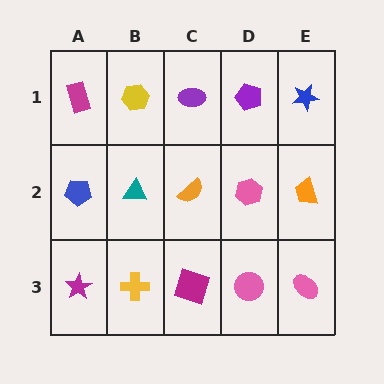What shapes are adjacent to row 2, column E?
A blue star (row 1, column E), a pink ellipse (row 3, column E), a pink hexagon (row 2, column D).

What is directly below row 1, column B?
A teal triangle.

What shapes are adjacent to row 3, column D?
A pink hexagon (row 2, column D), a magenta square (row 3, column C), a pink ellipse (row 3, column E).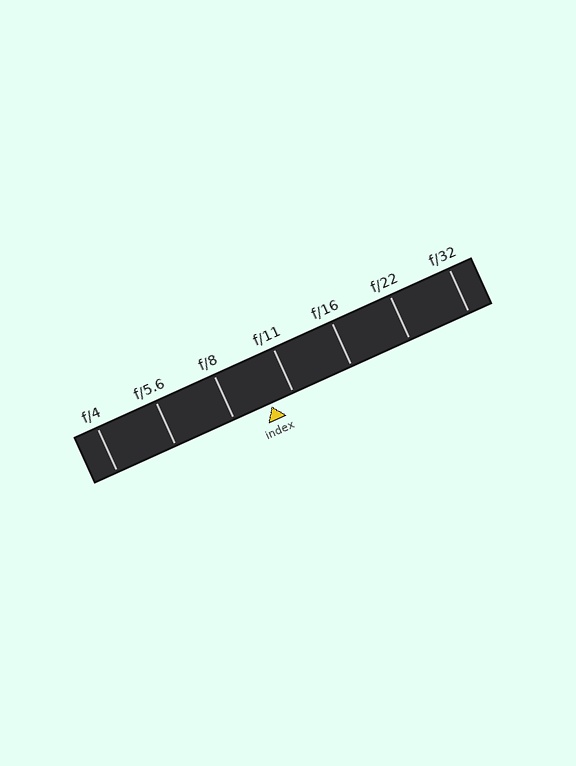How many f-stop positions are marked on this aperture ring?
There are 7 f-stop positions marked.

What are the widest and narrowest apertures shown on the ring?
The widest aperture shown is f/4 and the narrowest is f/32.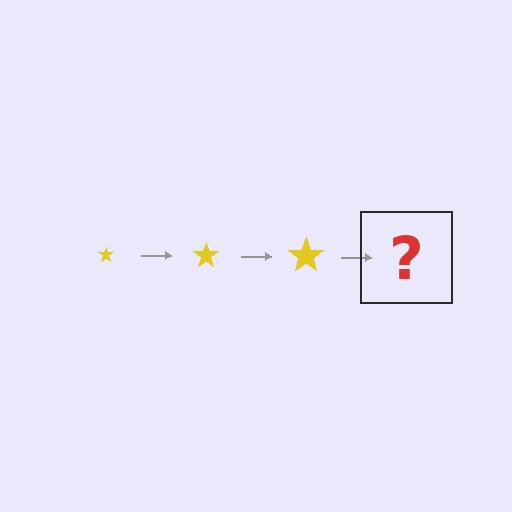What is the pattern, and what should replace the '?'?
The pattern is that the star gets progressively larger each step. The '?' should be a yellow star, larger than the previous one.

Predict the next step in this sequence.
The next step is a yellow star, larger than the previous one.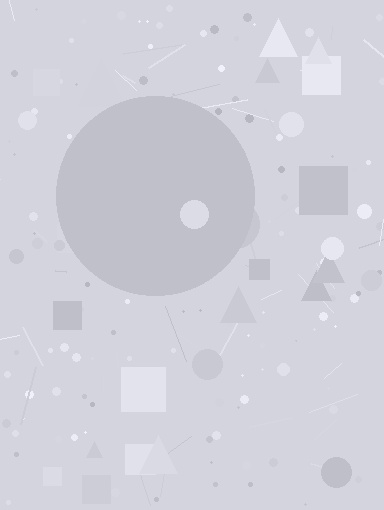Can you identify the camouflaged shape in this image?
The camouflaged shape is a circle.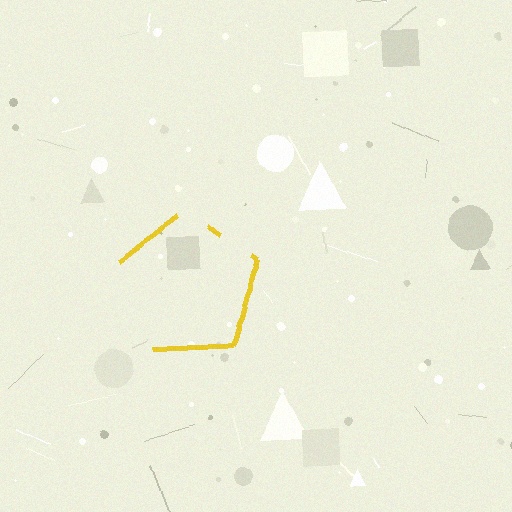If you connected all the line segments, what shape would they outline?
They would outline a pentagon.